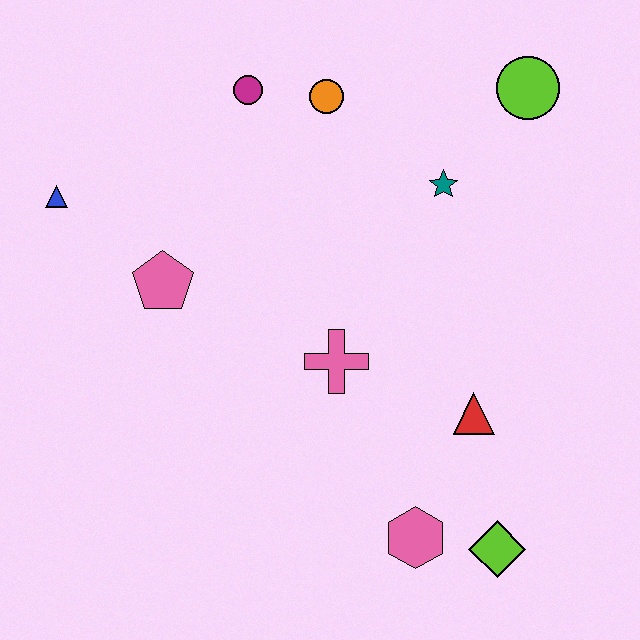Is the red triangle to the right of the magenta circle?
Yes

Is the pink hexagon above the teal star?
No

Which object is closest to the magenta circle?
The orange circle is closest to the magenta circle.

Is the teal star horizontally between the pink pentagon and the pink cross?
No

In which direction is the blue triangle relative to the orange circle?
The blue triangle is to the left of the orange circle.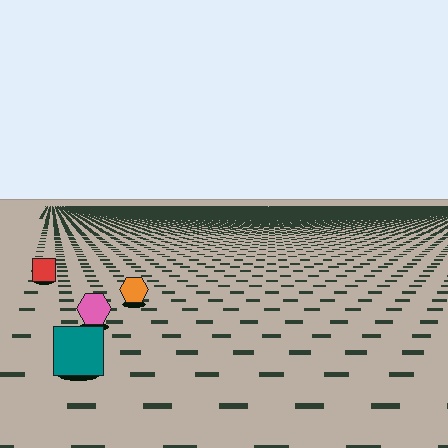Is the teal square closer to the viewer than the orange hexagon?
Yes. The teal square is closer — you can tell from the texture gradient: the ground texture is coarser near it.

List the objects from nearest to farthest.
From nearest to farthest: the teal square, the pink hexagon, the orange hexagon, the red square.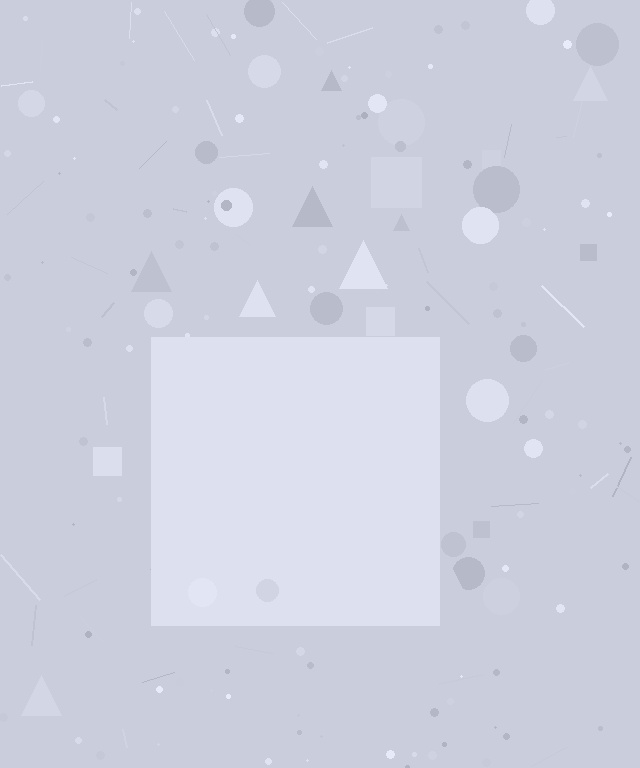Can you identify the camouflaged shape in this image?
The camouflaged shape is a square.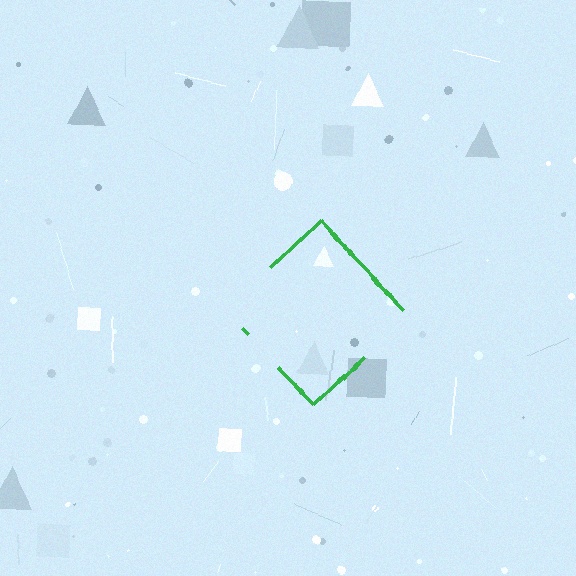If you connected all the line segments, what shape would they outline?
They would outline a diamond.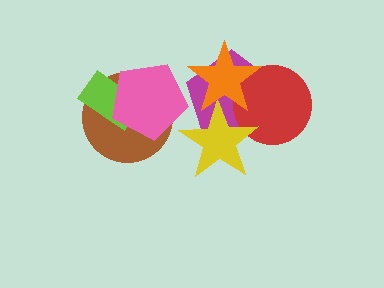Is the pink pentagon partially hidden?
No, no other shape covers it.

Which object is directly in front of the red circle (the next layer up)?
The yellow star is directly in front of the red circle.